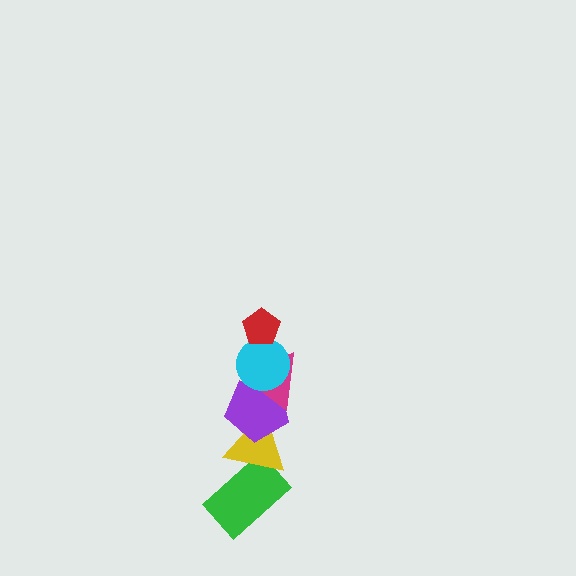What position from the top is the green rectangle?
The green rectangle is 6th from the top.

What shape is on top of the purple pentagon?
The magenta triangle is on top of the purple pentagon.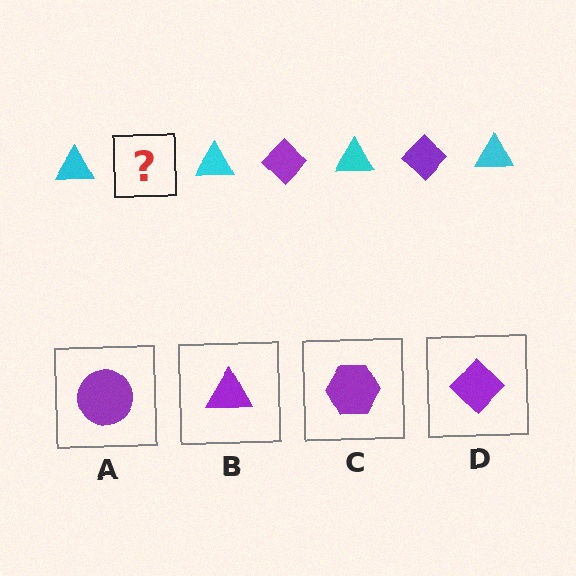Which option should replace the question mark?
Option D.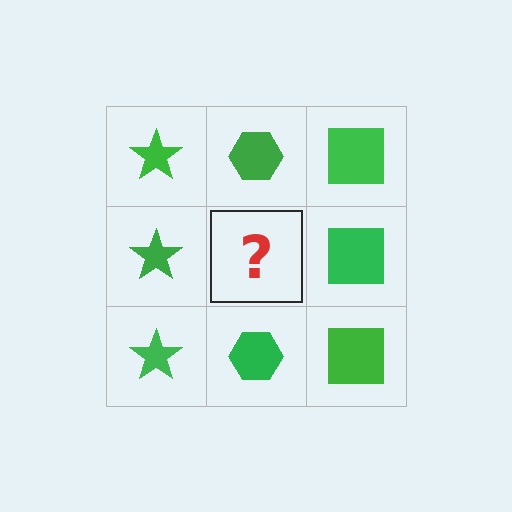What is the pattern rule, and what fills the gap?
The rule is that each column has a consistent shape. The gap should be filled with a green hexagon.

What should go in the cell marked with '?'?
The missing cell should contain a green hexagon.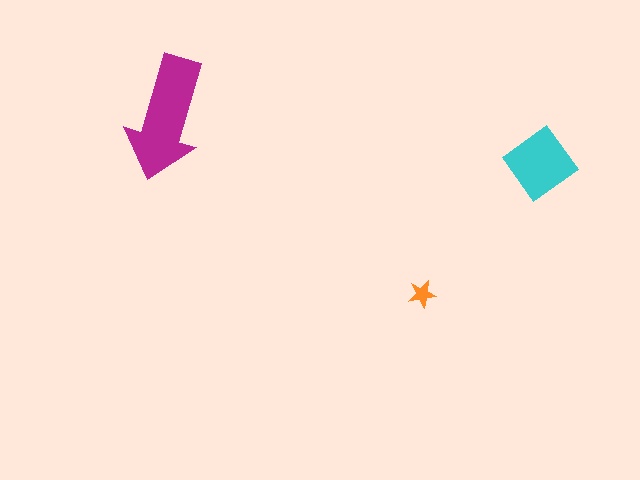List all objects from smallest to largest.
The orange star, the cyan diamond, the magenta arrow.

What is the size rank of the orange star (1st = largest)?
3rd.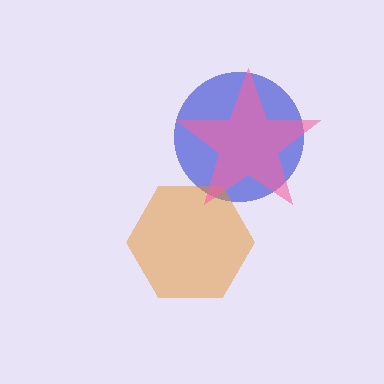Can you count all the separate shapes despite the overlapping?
Yes, there are 3 separate shapes.